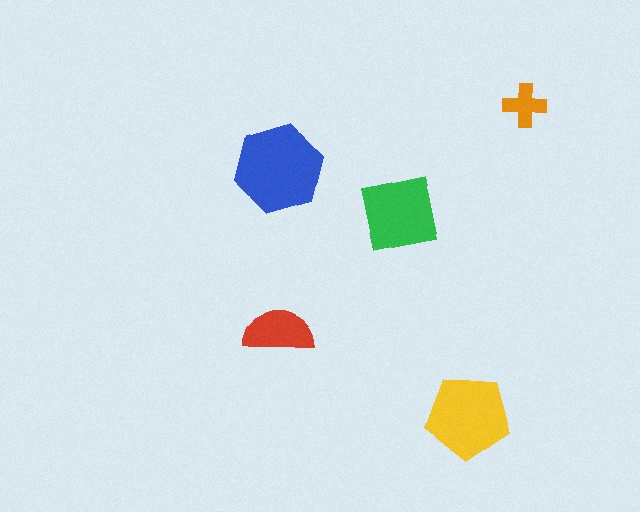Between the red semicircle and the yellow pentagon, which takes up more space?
The yellow pentagon.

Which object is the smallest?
The orange cross.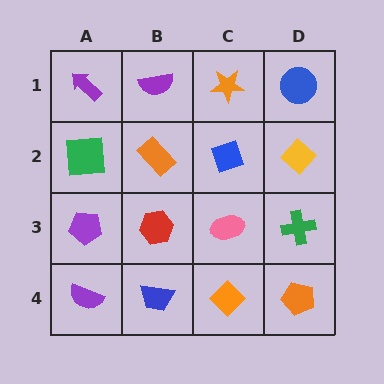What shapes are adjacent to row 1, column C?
A blue diamond (row 2, column C), a purple semicircle (row 1, column B), a blue circle (row 1, column D).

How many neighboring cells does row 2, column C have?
4.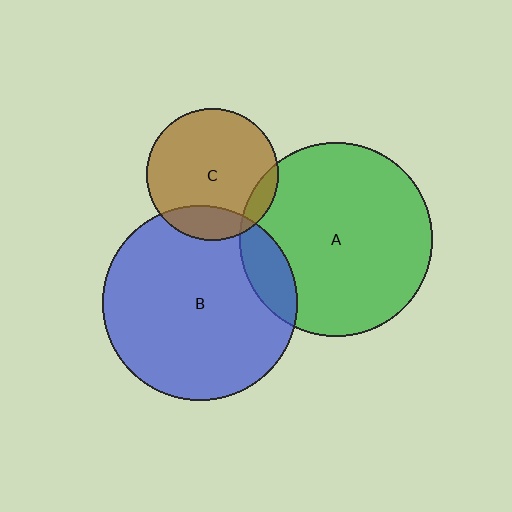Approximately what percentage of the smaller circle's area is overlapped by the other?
Approximately 15%.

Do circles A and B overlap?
Yes.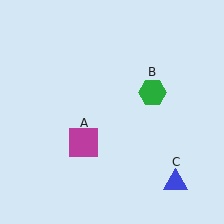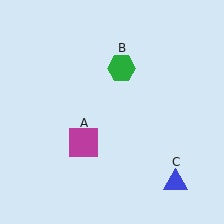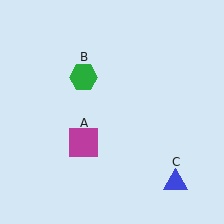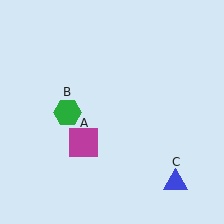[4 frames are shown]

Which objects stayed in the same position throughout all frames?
Magenta square (object A) and blue triangle (object C) remained stationary.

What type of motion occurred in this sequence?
The green hexagon (object B) rotated counterclockwise around the center of the scene.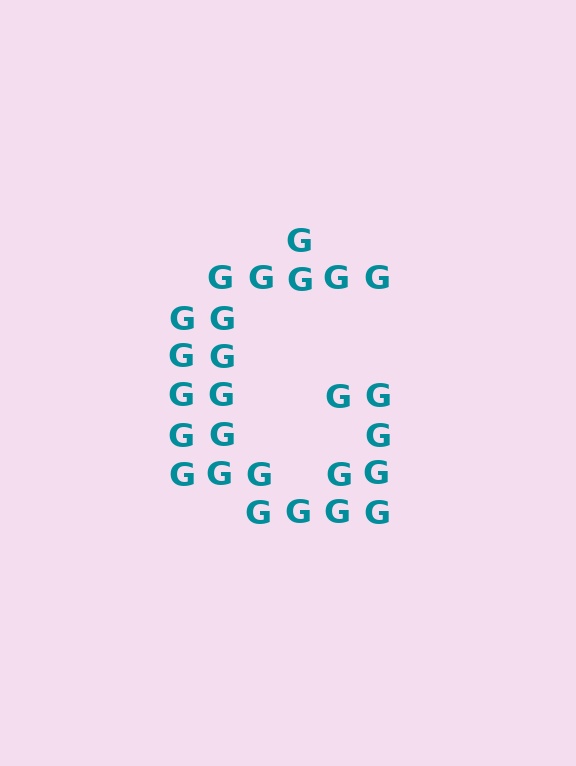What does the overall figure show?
The overall figure shows the letter G.